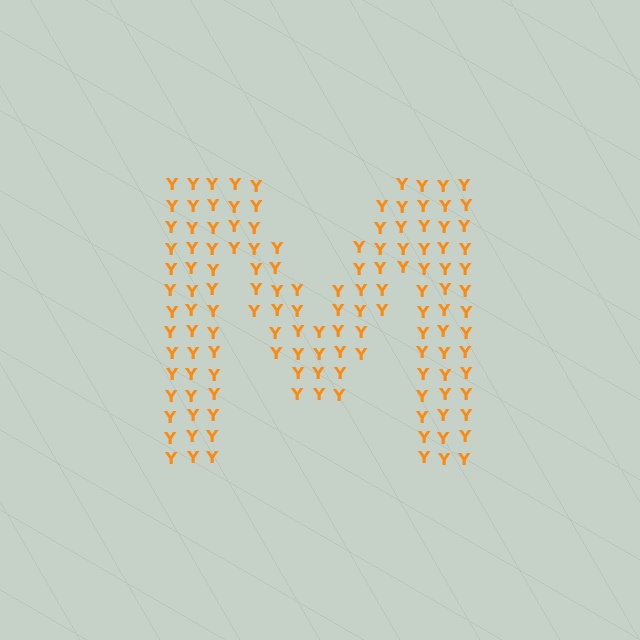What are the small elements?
The small elements are letter Y's.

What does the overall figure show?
The overall figure shows the letter M.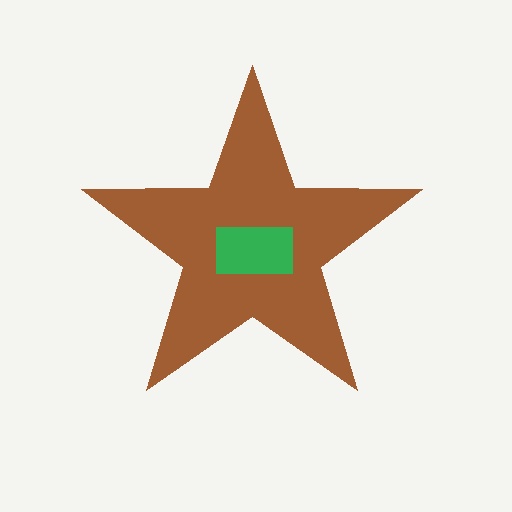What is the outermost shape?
The brown star.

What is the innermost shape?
The green rectangle.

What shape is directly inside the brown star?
The green rectangle.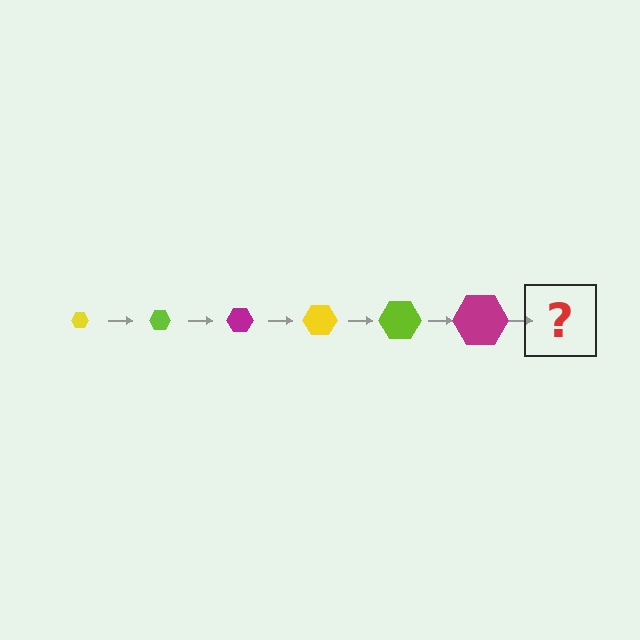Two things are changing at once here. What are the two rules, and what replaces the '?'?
The two rules are that the hexagon grows larger each step and the color cycles through yellow, lime, and magenta. The '?' should be a yellow hexagon, larger than the previous one.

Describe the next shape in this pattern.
It should be a yellow hexagon, larger than the previous one.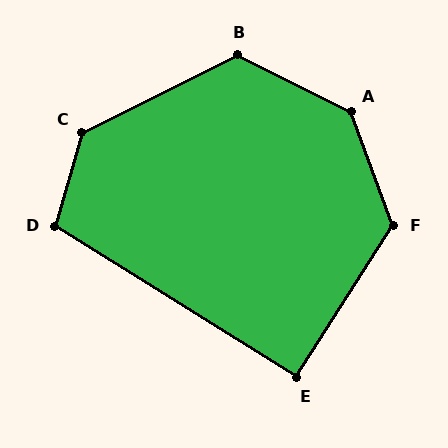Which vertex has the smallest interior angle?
E, at approximately 91 degrees.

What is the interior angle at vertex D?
Approximately 106 degrees (obtuse).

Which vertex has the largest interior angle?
A, at approximately 137 degrees.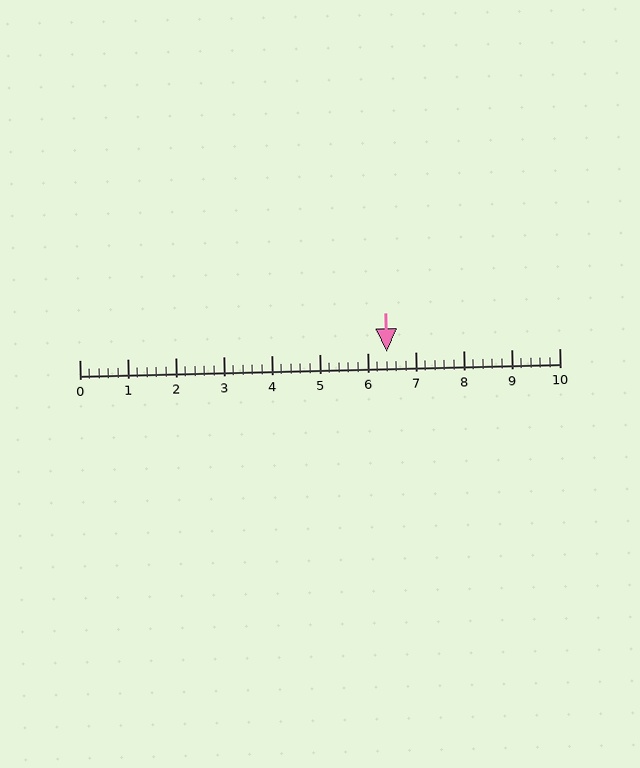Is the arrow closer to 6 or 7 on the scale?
The arrow is closer to 6.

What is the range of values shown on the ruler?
The ruler shows values from 0 to 10.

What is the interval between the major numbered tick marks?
The major tick marks are spaced 1 units apart.